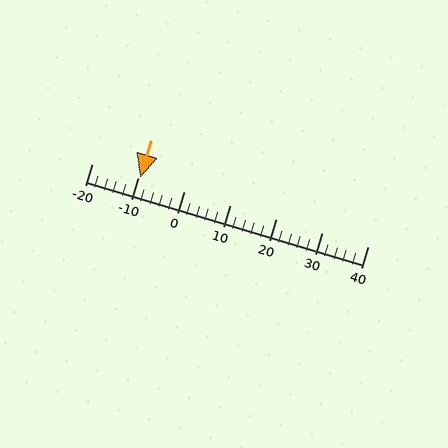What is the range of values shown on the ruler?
The ruler shows values from -20 to 40.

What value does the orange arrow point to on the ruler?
The orange arrow points to approximately -9.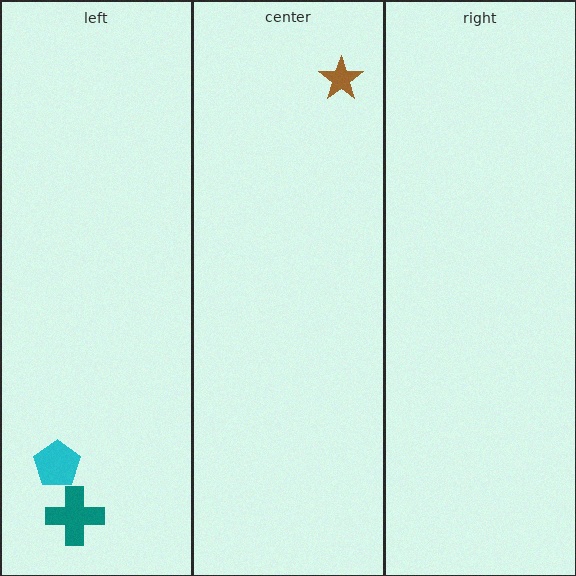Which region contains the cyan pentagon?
The left region.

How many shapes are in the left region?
2.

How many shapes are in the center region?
1.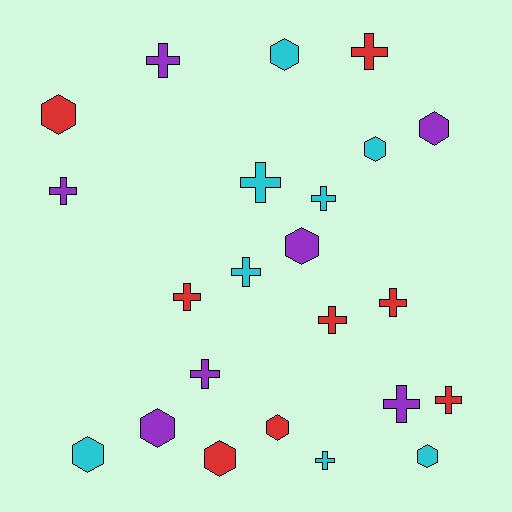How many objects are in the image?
There are 23 objects.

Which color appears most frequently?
Cyan, with 8 objects.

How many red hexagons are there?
There are 3 red hexagons.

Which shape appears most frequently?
Cross, with 13 objects.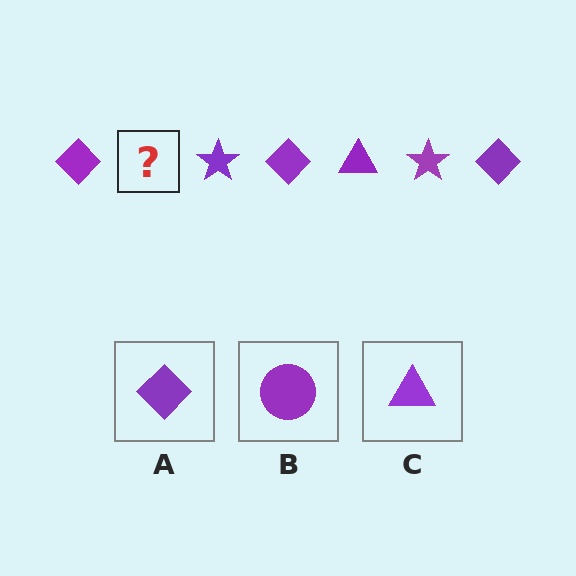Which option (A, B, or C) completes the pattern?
C.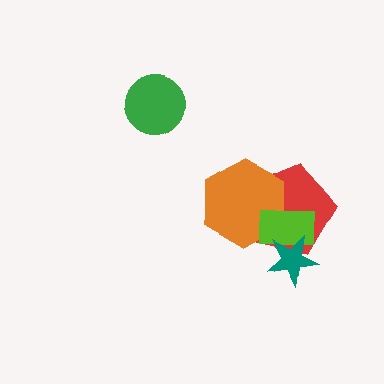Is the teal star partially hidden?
No, no other shape covers it.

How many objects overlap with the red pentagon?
3 objects overlap with the red pentagon.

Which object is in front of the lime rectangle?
The teal star is in front of the lime rectangle.